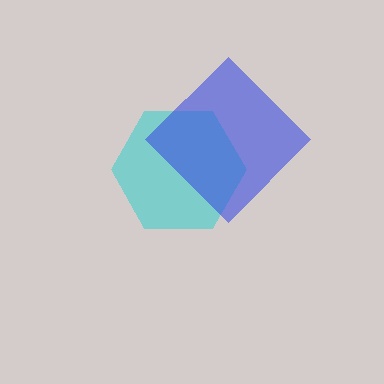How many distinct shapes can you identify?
There are 2 distinct shapes: a cyan hexagon, a blue diamond.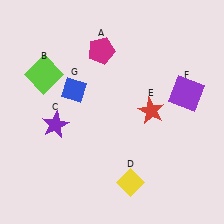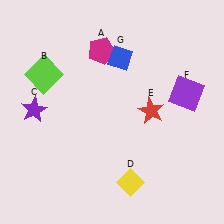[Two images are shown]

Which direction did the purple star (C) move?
The purple star (C) moved left.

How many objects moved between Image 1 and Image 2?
2 objects moved between the two images.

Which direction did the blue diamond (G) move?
The blue diamond (G) moved right.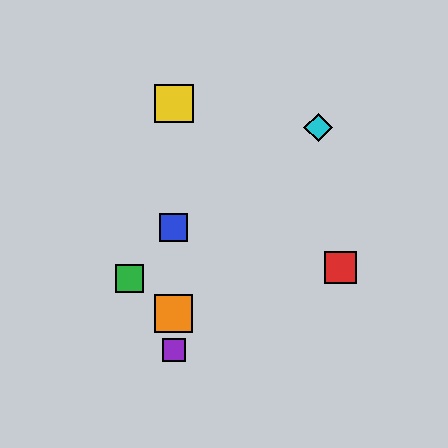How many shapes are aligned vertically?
4 shapes (the blue square, the yellow square, the purple square, the orange square) are aligned vertically.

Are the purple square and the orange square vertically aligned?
Yes, both are at x≈174.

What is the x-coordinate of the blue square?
The blue square is at x≈174.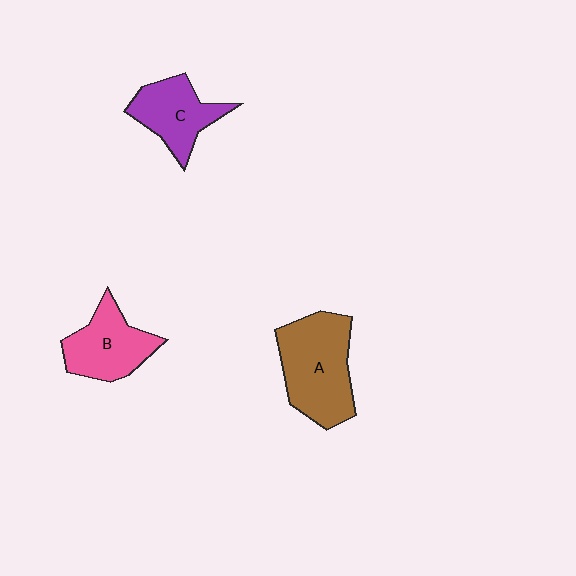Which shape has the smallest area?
Shape C (purple).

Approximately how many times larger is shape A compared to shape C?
Approximately 1.5 times.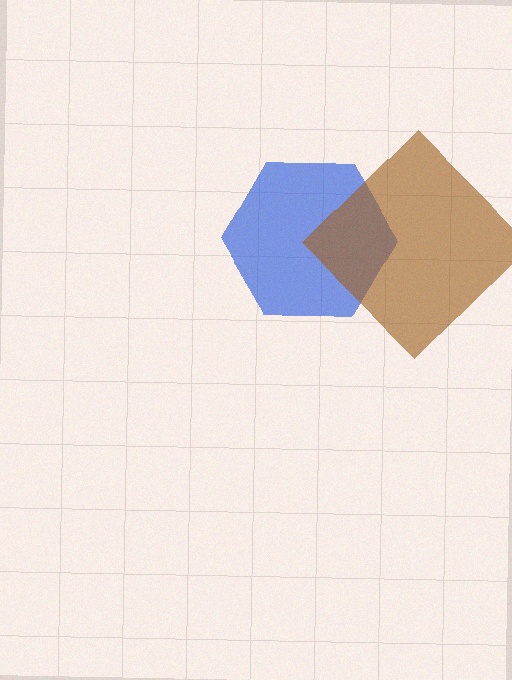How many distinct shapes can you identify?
There are 2 distinct shapes: a blue hexagon, a brown diamond.